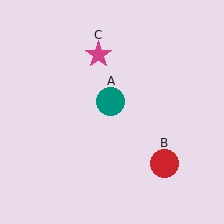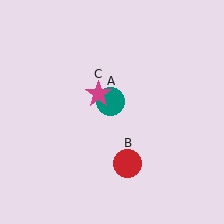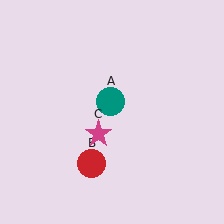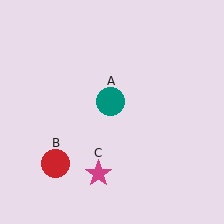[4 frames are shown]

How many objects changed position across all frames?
2 objects changed position: red circle (object B), magenta star (object C).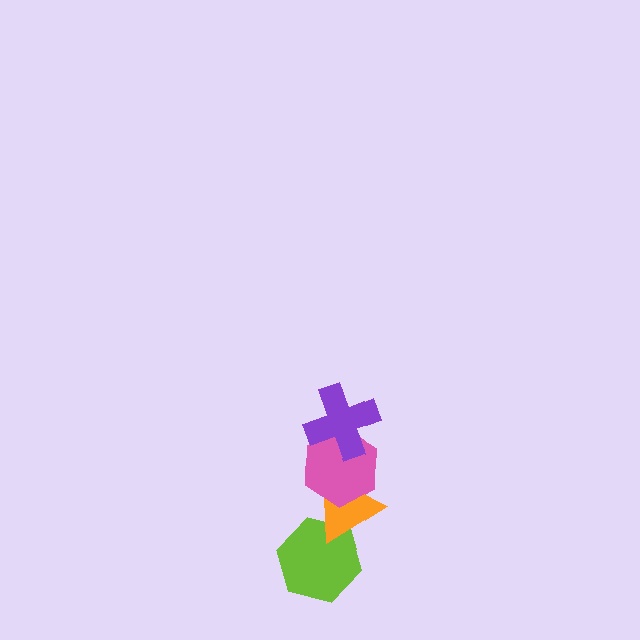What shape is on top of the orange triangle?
The pink hexagon is on top of the orange triangle.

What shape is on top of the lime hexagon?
The orange triangle is on top of the lime hexagon.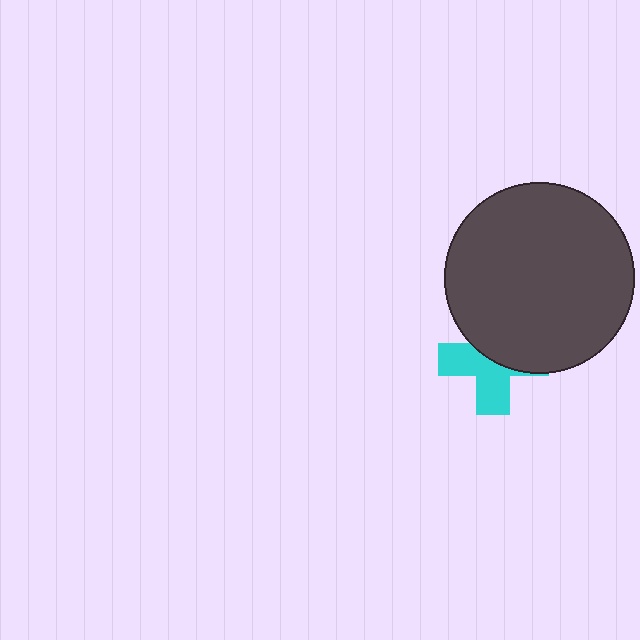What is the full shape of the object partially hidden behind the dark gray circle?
The partially hidden object is a cyan cross.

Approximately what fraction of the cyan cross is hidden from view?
Roughly 49% of the cyan cross is hidden behind the dark gray circle.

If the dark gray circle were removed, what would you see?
You would see the complete cyan cross.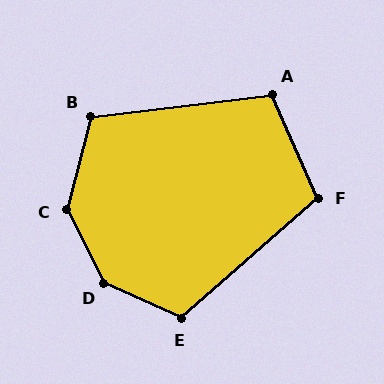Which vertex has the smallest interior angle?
A, at approximately 107 degrees.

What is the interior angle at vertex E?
Approximately 114 degrees (obtuse).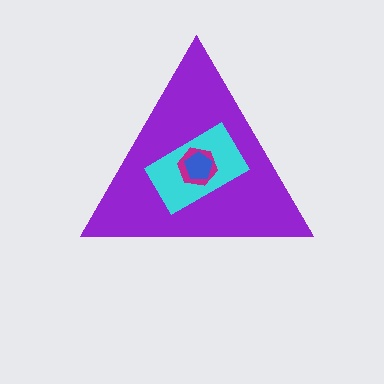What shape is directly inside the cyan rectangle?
The magenta hexagon.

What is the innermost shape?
The blue pentagon.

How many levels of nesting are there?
4.